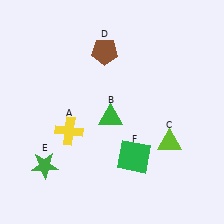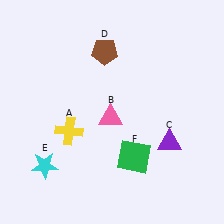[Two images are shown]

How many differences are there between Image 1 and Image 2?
There are 3 differences between the two images.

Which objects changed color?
B changed from green to pink. C changed from lime to purple. E changed from green to cyan.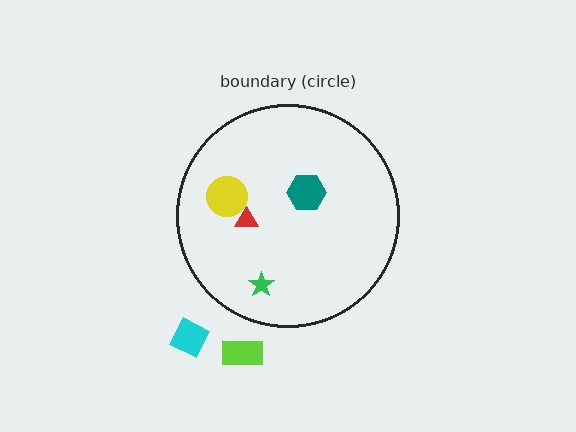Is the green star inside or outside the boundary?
Inside.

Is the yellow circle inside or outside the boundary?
Inside.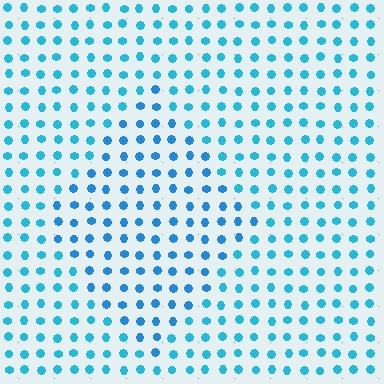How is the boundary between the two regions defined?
The boundary is defined purely by a slight shift in hue (about 17 degrees). Spacing, size, and orientation are identical on both sides.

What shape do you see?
I see a diamond.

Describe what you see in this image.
The image is filled with small cyan elements in a uniform arrangement. A diamond-shaped region is visible where the elements are tinted to a slightly different hue, forming a subtle color boundary.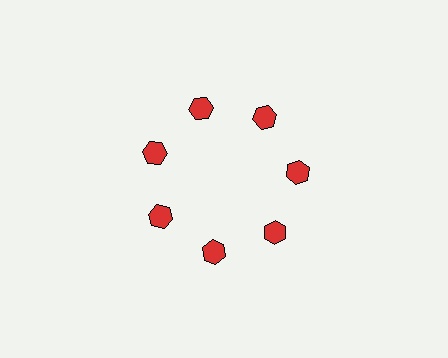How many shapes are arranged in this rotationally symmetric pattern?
There are 7 shapes, arranged in 7 groups of 1.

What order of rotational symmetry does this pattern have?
This pattern has 7-fold rotational symmetry.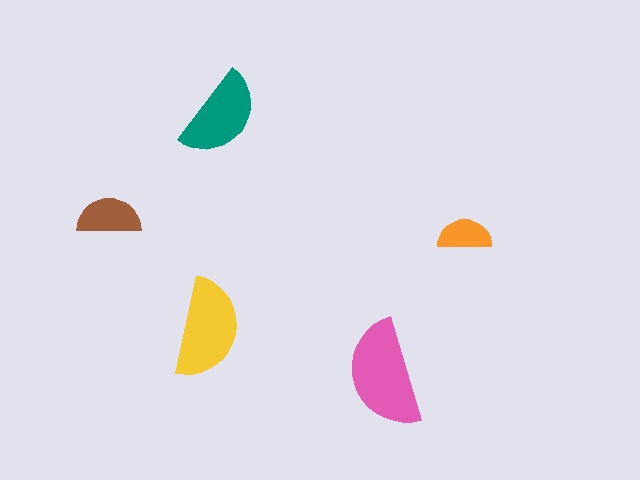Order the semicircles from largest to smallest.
the pink one, the yellow one, the teal one, the brown one, the orange one.